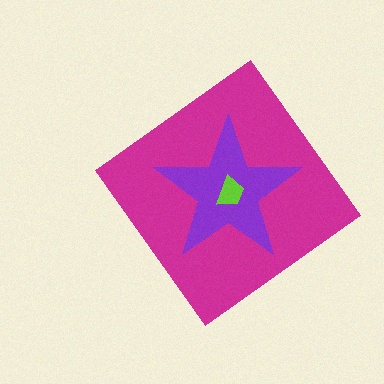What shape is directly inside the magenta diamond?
The purple star.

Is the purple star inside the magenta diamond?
Yes.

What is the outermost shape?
The magenta diamond.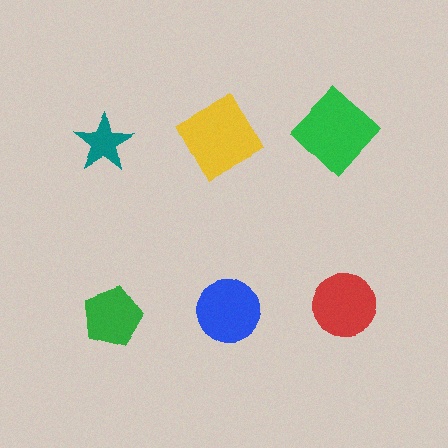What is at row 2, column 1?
A green pentagon.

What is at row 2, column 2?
A blue circle.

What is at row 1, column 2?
A yellow square.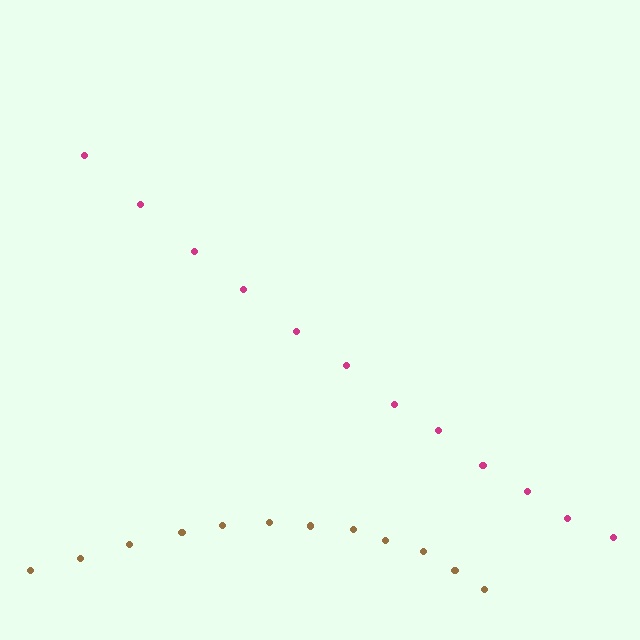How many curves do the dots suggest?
There are 2 distinct paths.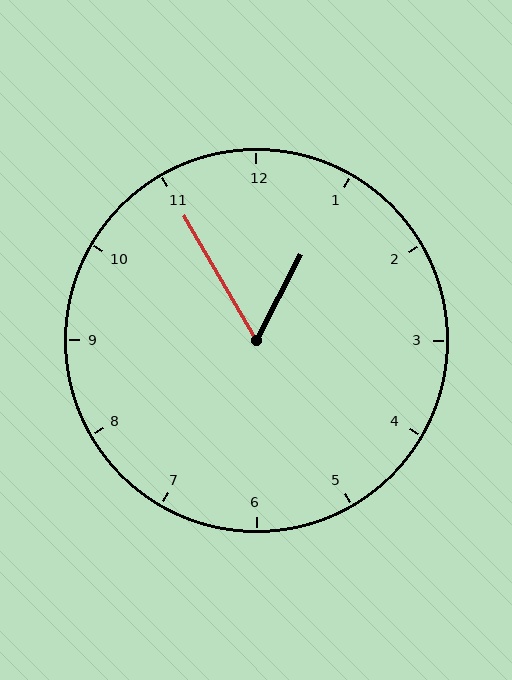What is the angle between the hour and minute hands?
Approximately 58 degrees.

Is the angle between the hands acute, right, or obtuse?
It is acute.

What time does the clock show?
12:55.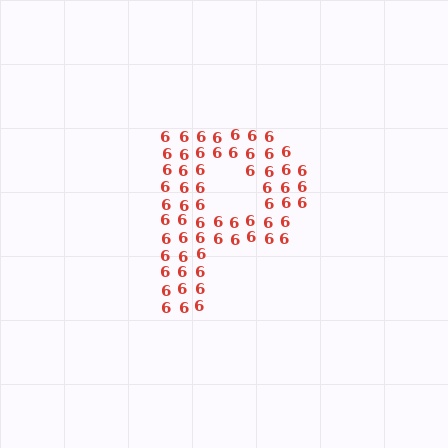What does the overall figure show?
The overall figure shows the letter P.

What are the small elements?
The small elements are digit 6's.